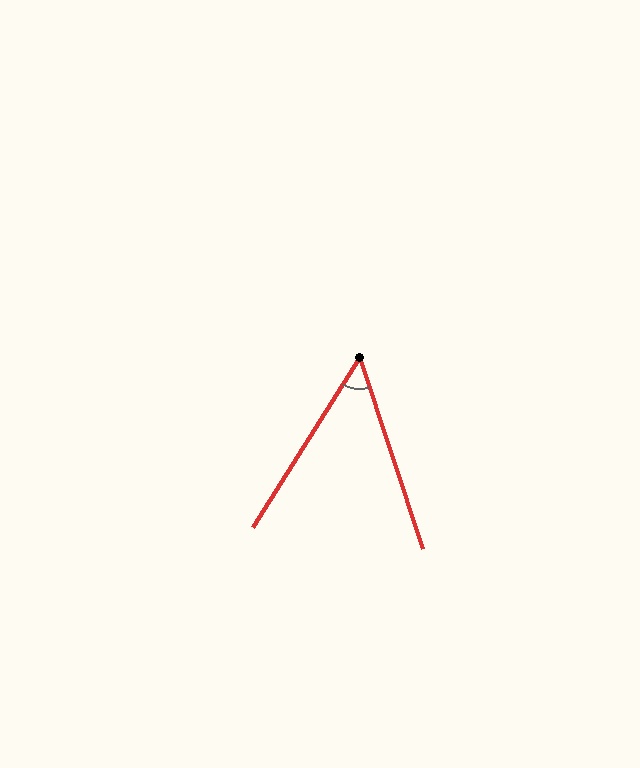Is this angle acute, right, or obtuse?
It is acute.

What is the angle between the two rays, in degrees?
Approximately 50 degrees.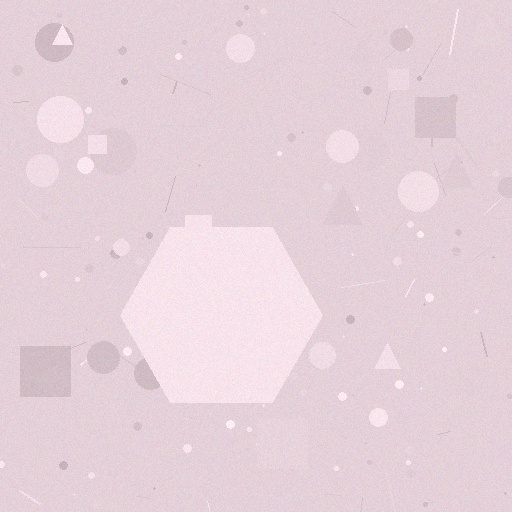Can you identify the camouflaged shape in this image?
The camouflaged shape is a hexagon.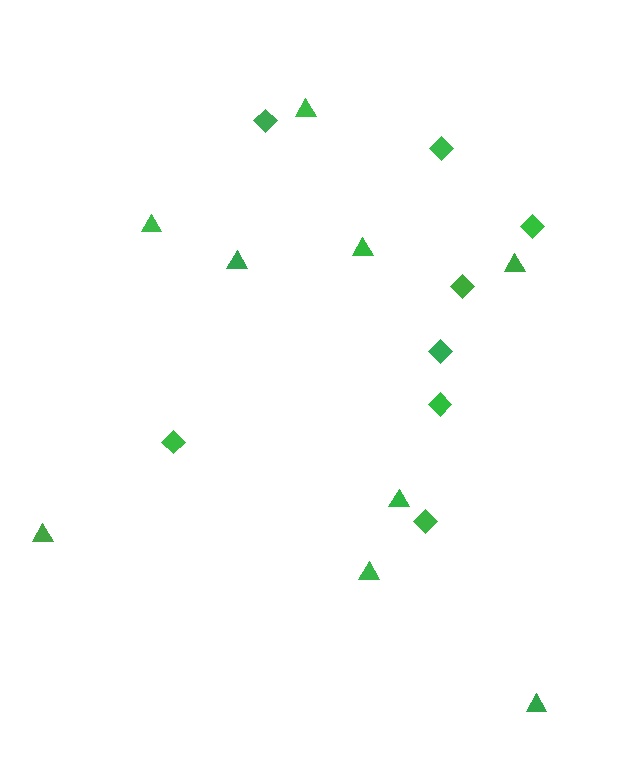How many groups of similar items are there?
There are 2 groups: one group of triangles (9) and one group of diamonds (8).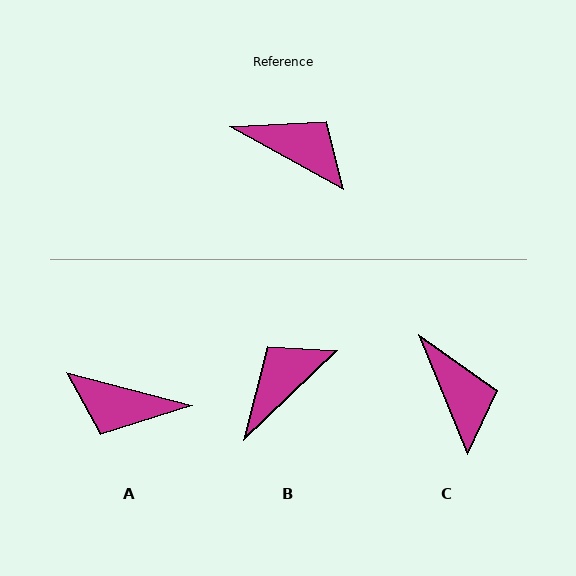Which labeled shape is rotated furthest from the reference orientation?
A, about 166 degrees away.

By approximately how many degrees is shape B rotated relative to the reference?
Approximately 73 degrees counter-clockwise.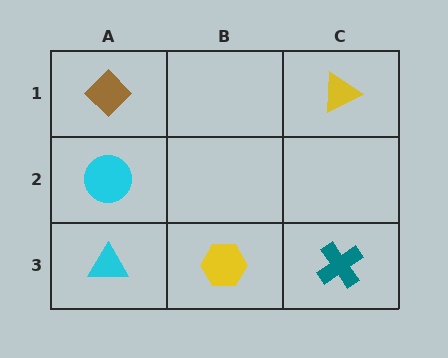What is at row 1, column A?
A brown diamond.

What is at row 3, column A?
A cyan triangle.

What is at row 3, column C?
A teal cross.